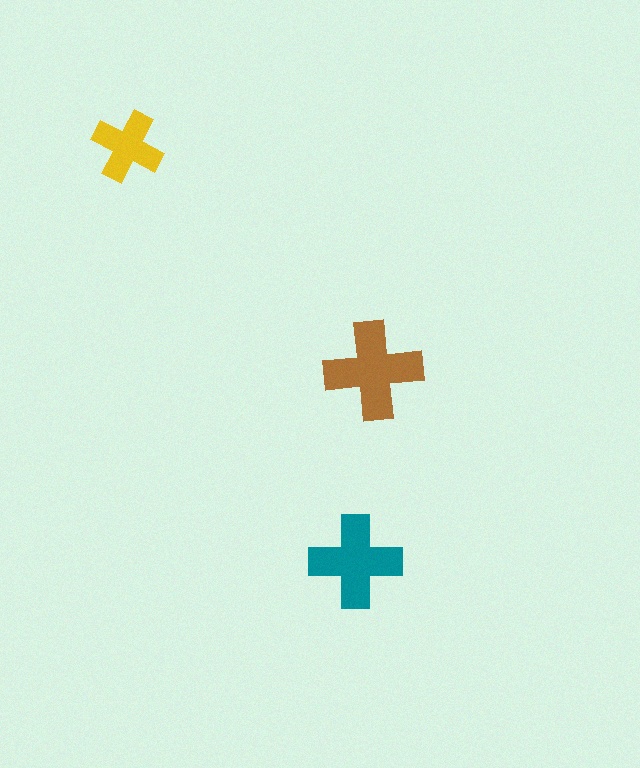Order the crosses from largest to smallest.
the brown one, the teal one, the yellow one.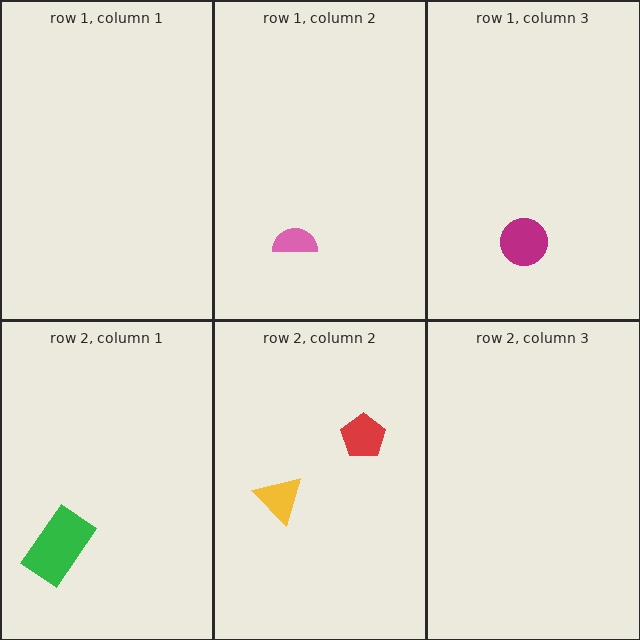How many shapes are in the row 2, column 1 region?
1.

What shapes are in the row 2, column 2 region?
The yellow triangle, the red pentagon.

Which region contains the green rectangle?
The row 2, column 1 region.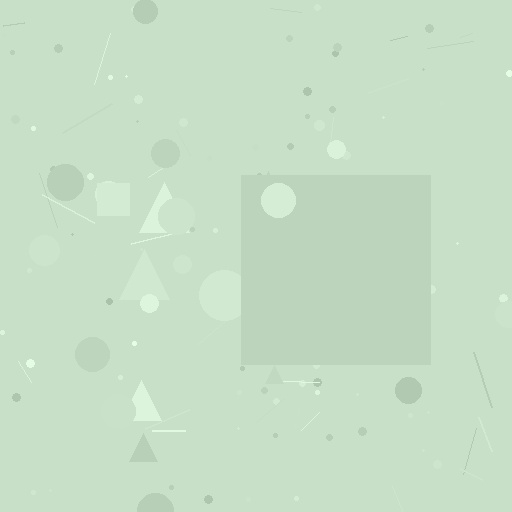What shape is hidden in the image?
A square is hidden in the image.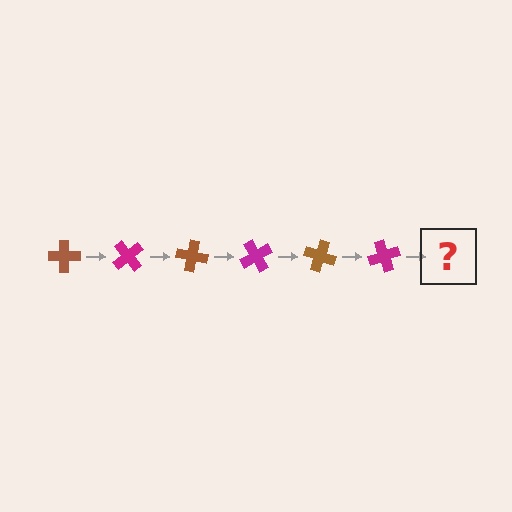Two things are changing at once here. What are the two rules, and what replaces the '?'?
The two rules are that it rotates 50 degrees each step and the color cycles through brown and magenta. The '?' should be a brown cross, rotated 300 degrees from the start.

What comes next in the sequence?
The next element should be a brown cross, rotated 300 degrees from the start.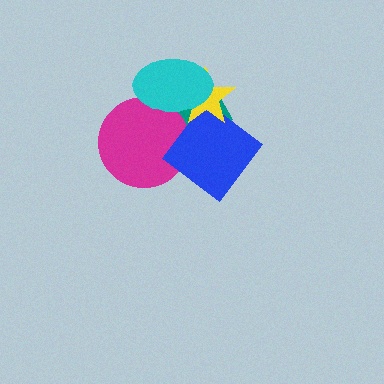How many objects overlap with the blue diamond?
3 objects overlap with the blue diamond.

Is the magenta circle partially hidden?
Yes, it is partially covered by another shape.